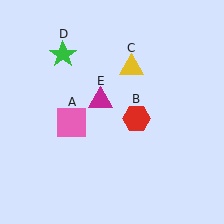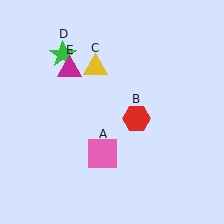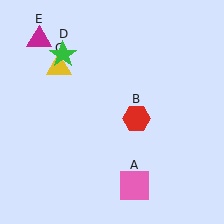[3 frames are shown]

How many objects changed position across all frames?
3 objects changed position: pink square (object A), yellow triangle (object C), magenta triangle (object E).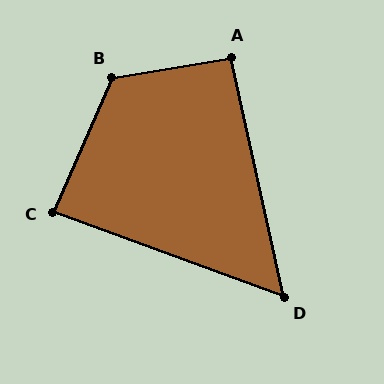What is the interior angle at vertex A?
Approximately 93 degrees (approximately right).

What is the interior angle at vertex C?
Approximately 87 degrees (approximately right).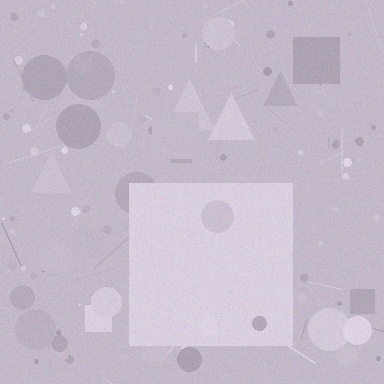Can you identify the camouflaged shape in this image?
The camouflaged shape is a square.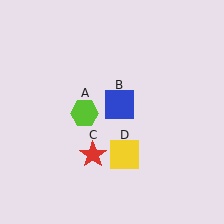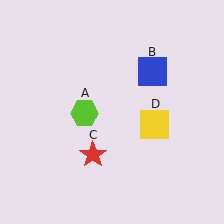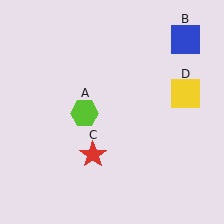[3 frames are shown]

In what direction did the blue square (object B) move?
The blue square (object B) moved up and to the right.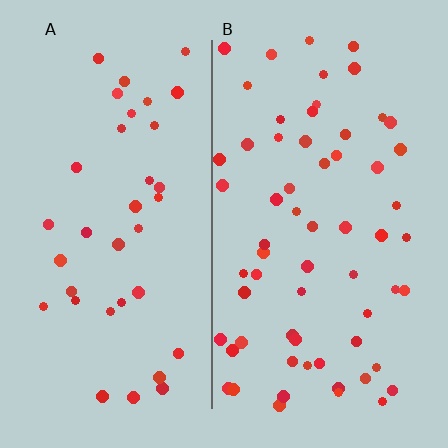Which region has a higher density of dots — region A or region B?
B (the right).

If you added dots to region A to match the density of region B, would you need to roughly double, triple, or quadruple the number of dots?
Approximately double.